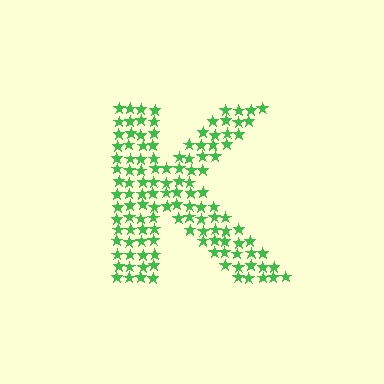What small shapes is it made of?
It is made of small stars.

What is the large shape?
The large shape is the letter K.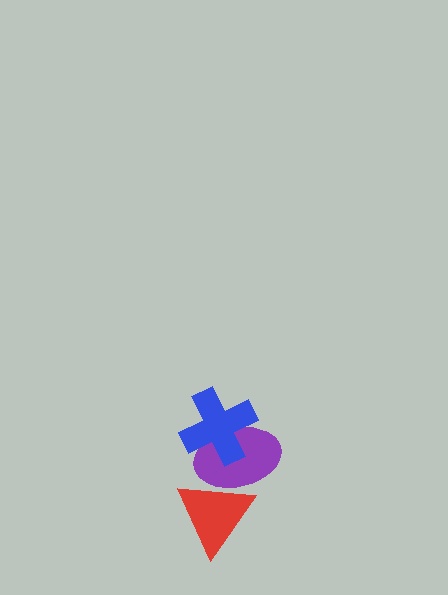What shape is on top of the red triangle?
The purple ellipse is on top of the red triangle.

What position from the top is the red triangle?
The red triangle is 3rd from the top.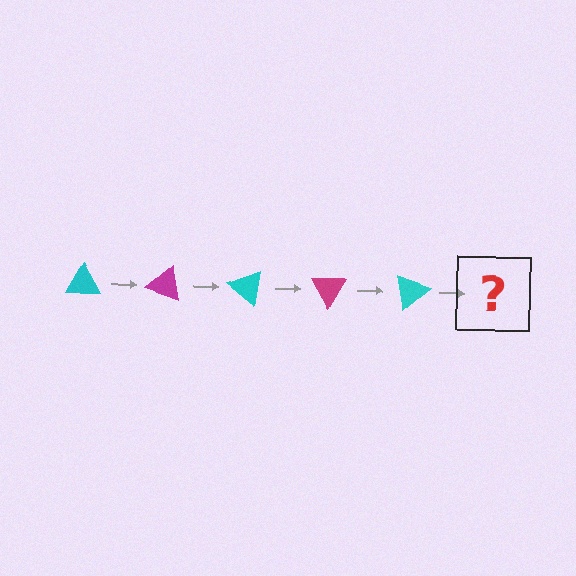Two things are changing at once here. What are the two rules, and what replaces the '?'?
The two rules are that it rotates 20 degrees each step and the color cycles through cyan and magenta. The '?' should be a magenta triangle, rotated 100 degrees from the start.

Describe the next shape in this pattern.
It should be a magenta triangle, rotated 100 degrees from the start.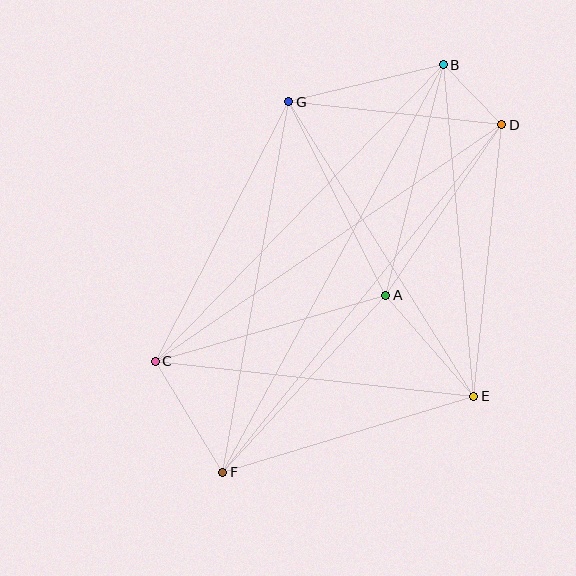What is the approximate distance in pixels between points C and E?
The distance between C and E is approximately 320 pixels.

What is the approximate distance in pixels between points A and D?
The distance between A and D is approximately 206 pixels.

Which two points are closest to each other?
Points B and D are closest to each other.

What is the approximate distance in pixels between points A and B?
The distance between A and B is approximately 238 pixels.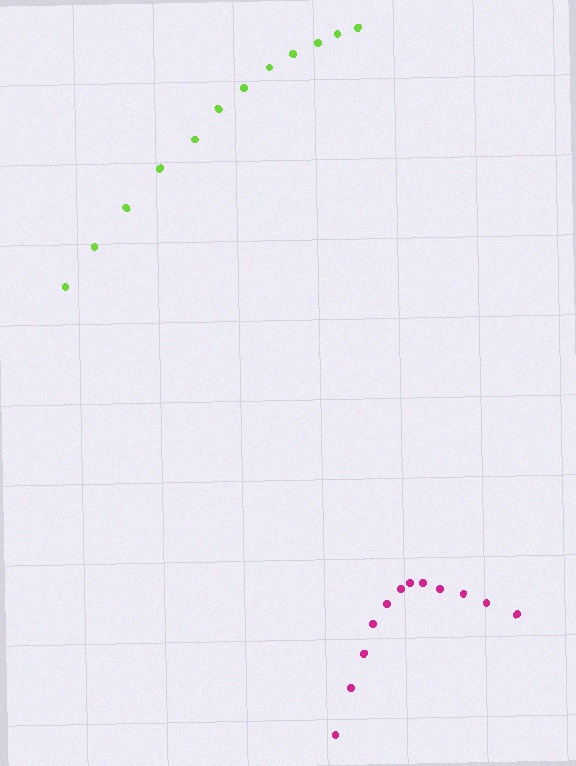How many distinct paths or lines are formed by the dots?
There are 2 distinct paths.